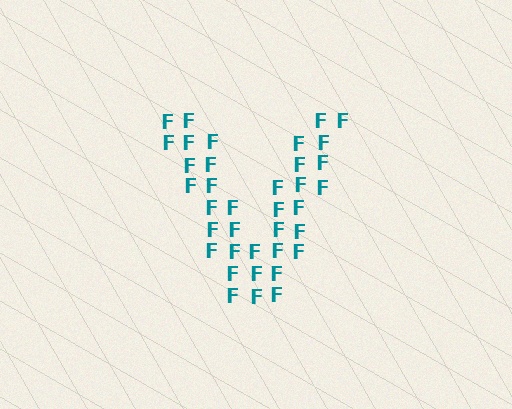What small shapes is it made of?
It is made of small letter F's.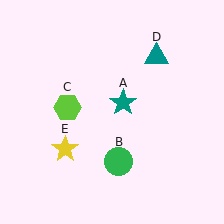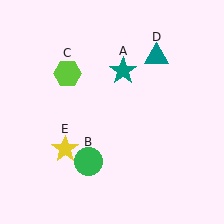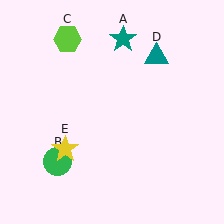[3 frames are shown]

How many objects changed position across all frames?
3 objects changed position: teal star (object A), green circle (object B), lime hexagon (object C).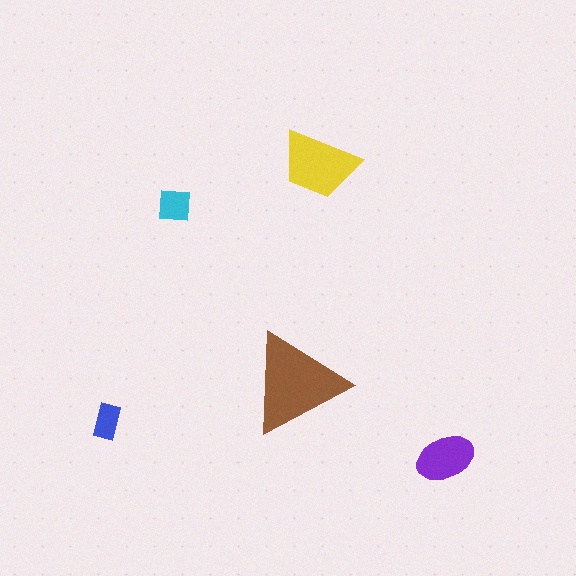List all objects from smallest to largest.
The blue rectangle, the cyan square, the purple ellipse, the yellow trapezoid, the brown triangle.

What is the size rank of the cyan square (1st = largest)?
4th.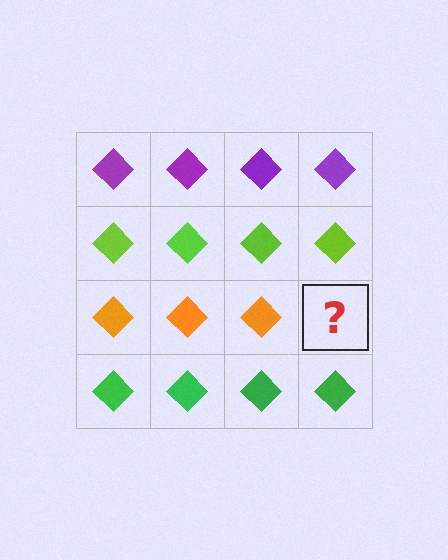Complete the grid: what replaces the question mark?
The question mark should be replaced with an orange diamond.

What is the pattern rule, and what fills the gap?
The rule is that each row has a consistent color. The gap should be filled with an orange diamond.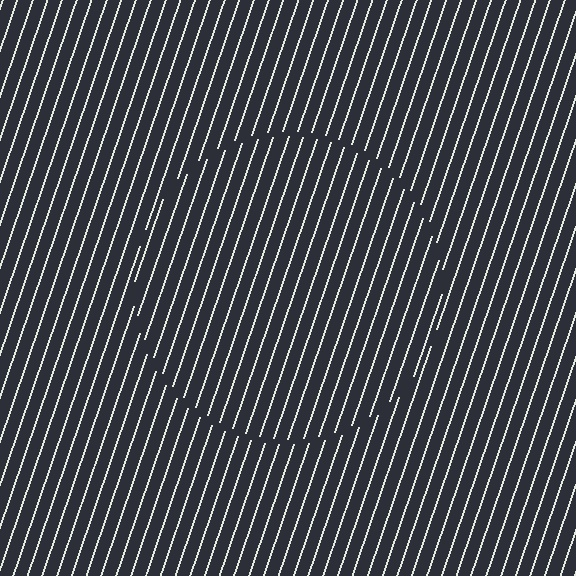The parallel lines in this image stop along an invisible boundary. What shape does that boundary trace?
An illusory circle. The interior of the shape contains the same grating, shifted by half a period — the contour is defined by the phase discontinuity where line-ends from the inner and outer gratings abut.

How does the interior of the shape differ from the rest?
The interior of the shape contains the same grating, shifted by half a period — the contour is defined by the phase discontinuity where line-ends from the inner and outer gratings abut.